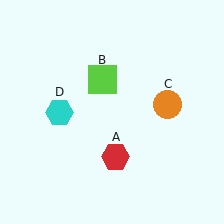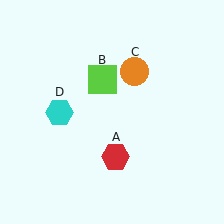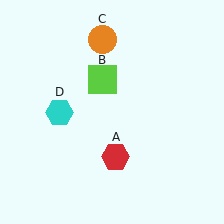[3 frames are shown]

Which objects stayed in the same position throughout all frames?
Red hexagon (object A) and lime square (object B) and cyan hexagon (object D) remained stationary.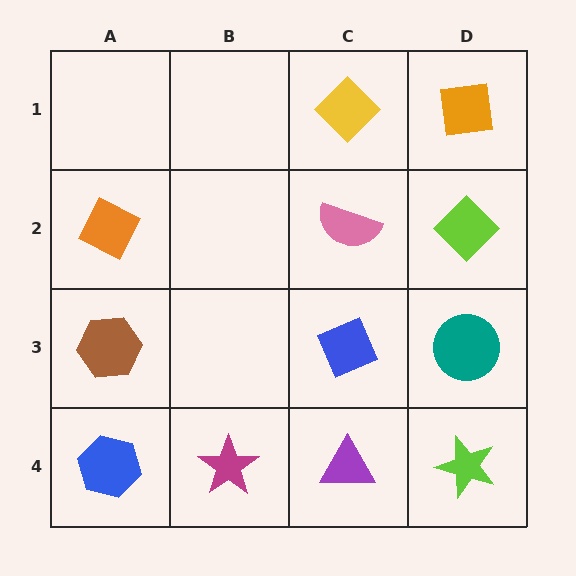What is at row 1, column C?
A yellow diamond.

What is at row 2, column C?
A pink semicircle.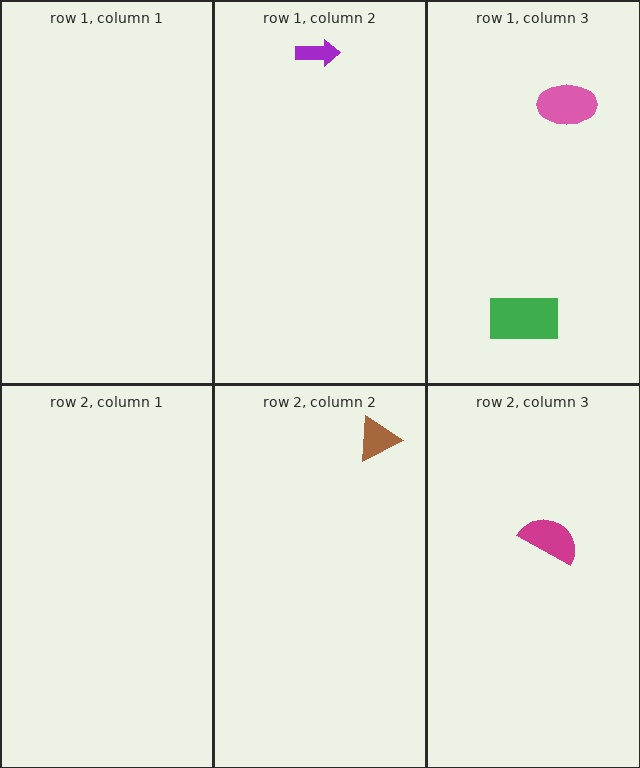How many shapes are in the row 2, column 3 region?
1.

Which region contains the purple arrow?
The row 1, column 2 region.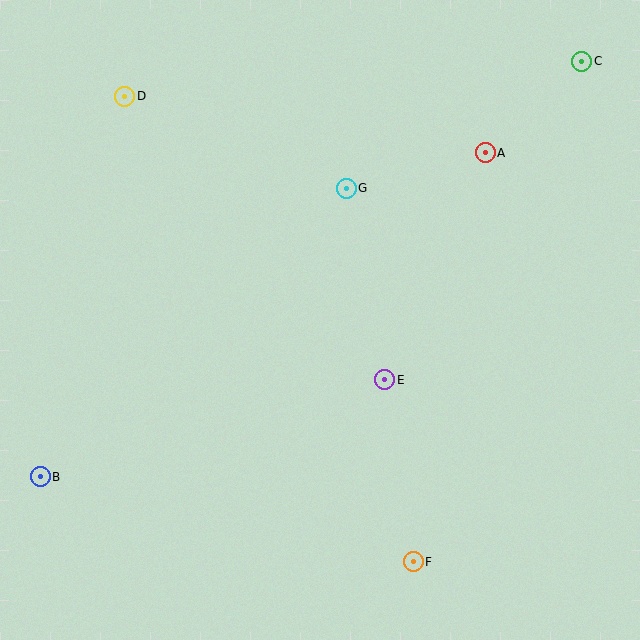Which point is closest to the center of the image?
Point E at (385, 380) is closest to the center.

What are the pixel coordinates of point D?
Point D is at (125, 96).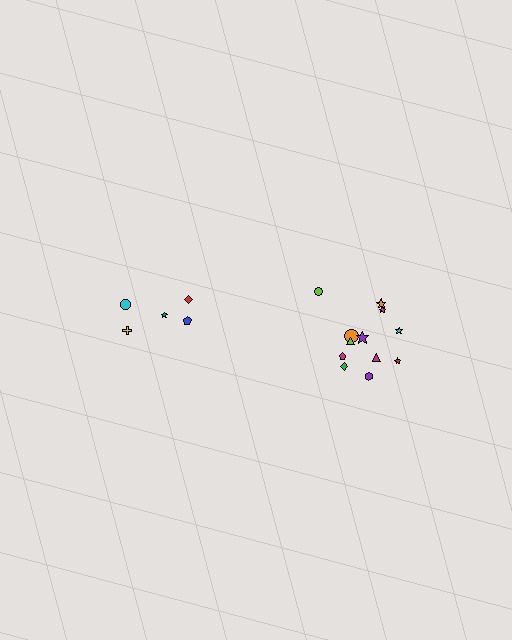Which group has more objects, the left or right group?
The right group.